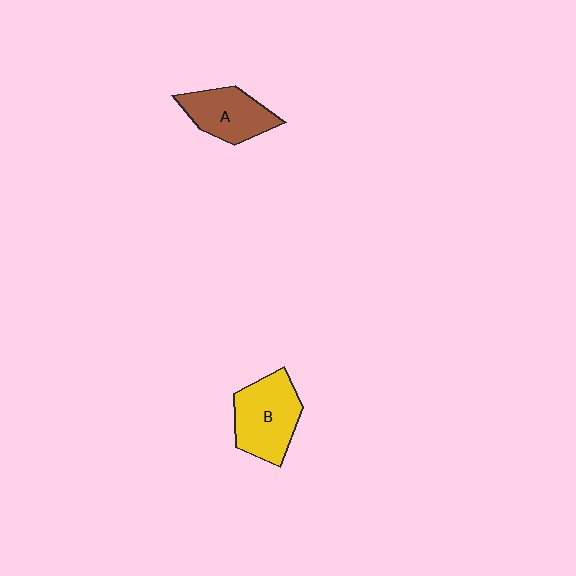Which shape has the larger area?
Shape B (yellow).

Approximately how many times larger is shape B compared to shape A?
Approximately 1.2 times.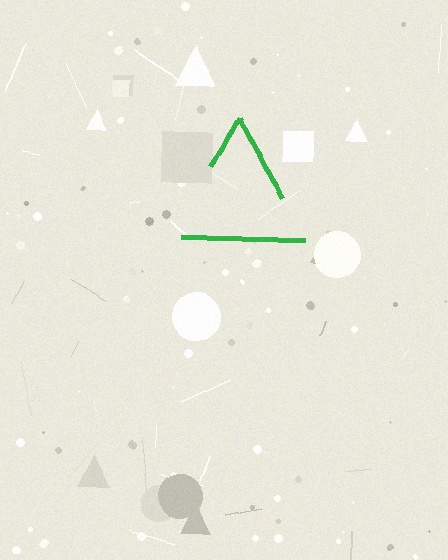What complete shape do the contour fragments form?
The contour fragments form a triangle.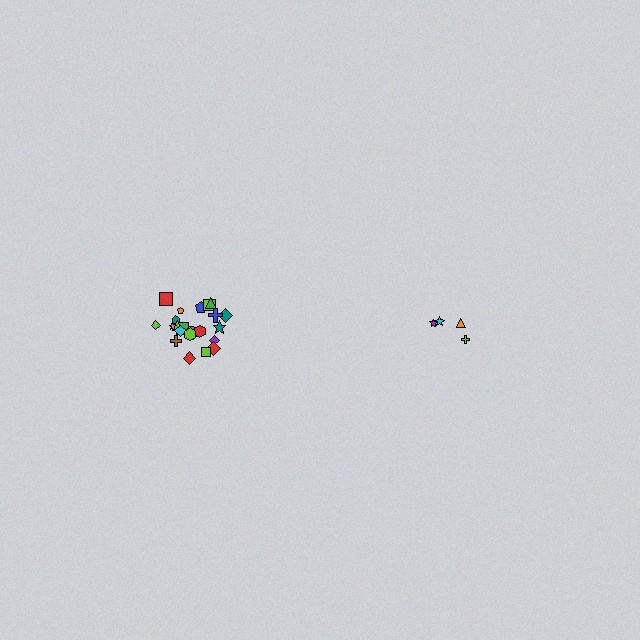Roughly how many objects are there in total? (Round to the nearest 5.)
Roughly 25 objects in total.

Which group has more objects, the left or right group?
The left group.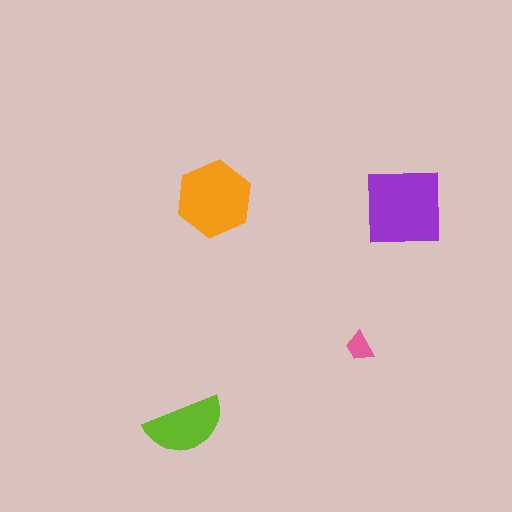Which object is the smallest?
The pink trapezoid.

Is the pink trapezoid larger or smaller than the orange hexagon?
Smaller.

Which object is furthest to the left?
The lime semicircle is leftmost.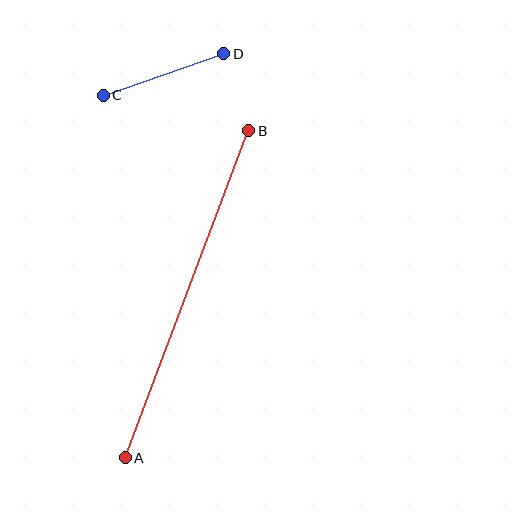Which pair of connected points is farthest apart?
Points A and B are farthest apart.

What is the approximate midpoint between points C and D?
The midpoint is at approximately (164, 74) pixels.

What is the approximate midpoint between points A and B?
The midpoint is at approximately (187, 294) pixels.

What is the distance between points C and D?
The distance is approximately 128 pixels.